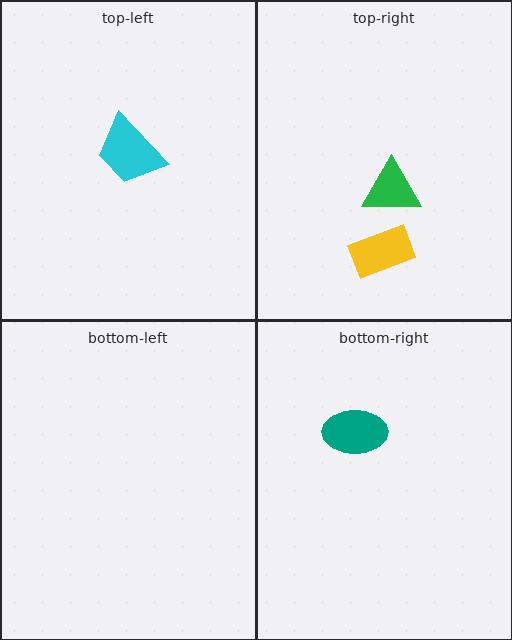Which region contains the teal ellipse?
The bottom-right region.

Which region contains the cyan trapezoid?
The top-left region.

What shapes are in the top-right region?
The green triangle, the yellow rectangle.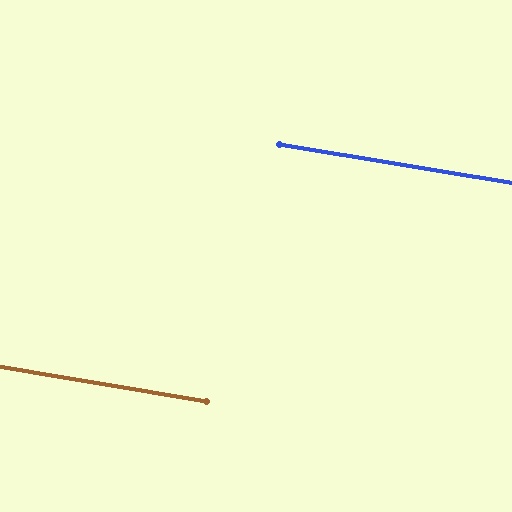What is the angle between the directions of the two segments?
Approximately 0 degrees.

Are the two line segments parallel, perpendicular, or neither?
Parallel — their directions differ by only 0.0°.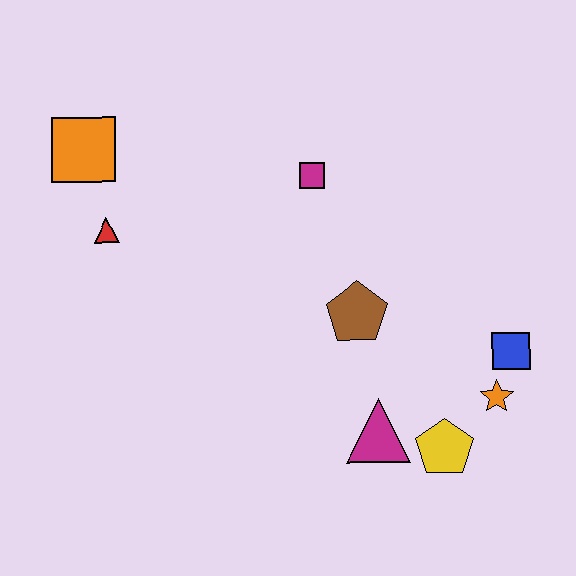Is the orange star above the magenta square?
No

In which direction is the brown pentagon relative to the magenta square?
The brown pentagon is below the magenta square.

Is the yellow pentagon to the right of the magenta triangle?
Yes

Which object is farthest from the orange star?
The orange square is farthest from the orange star.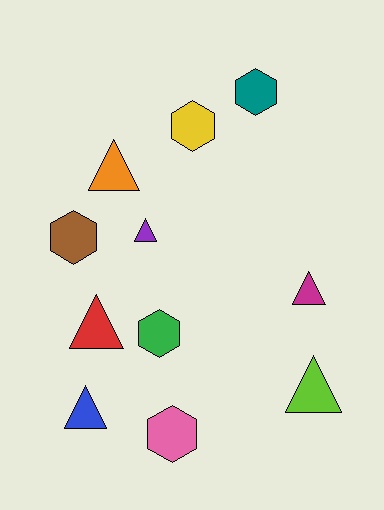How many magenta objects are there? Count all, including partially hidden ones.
There is 1 magenta object.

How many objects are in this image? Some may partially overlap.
There are 11 objects.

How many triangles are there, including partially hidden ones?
There are 6 triangles.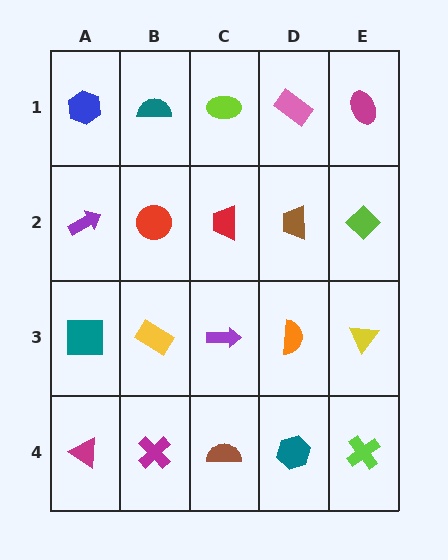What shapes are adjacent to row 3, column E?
A lime diamond (row 2, column E), a lime cross (row 4, column E), an orange semicircle (row 3, column D).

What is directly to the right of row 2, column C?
A brown trapezoid.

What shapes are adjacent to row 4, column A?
A teal square (row 3, column A), a magenta cross (row 4, column B).